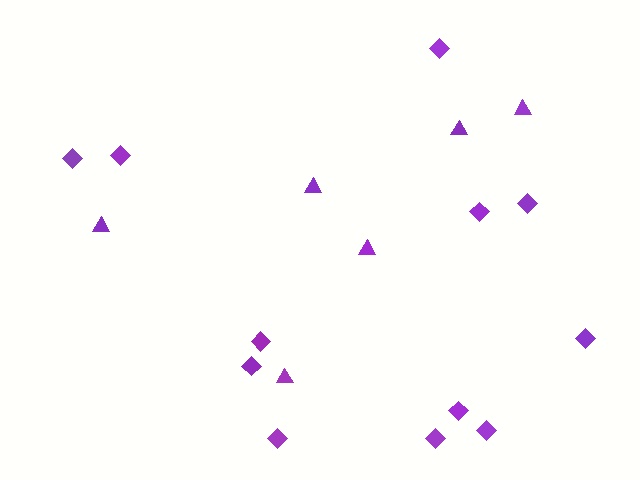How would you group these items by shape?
There are 2 groups: one group of diamonds (12) and one group of triangles (6).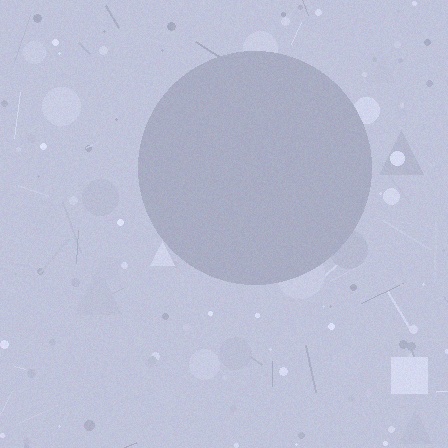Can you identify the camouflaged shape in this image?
The camouflaged shape is a circle.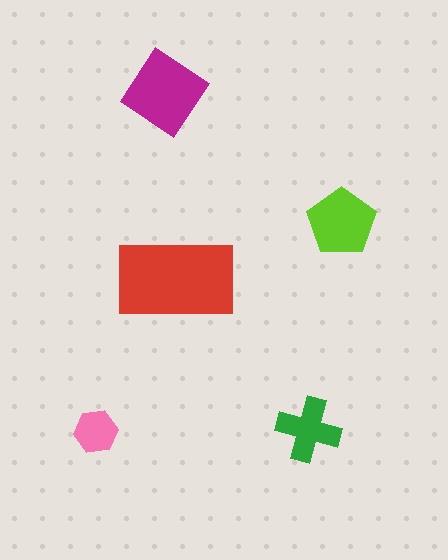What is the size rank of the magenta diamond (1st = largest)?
2nd.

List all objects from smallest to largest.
The pink hexagon, the green cross, the lime pentagon, the magenta diamond, the red rectangle.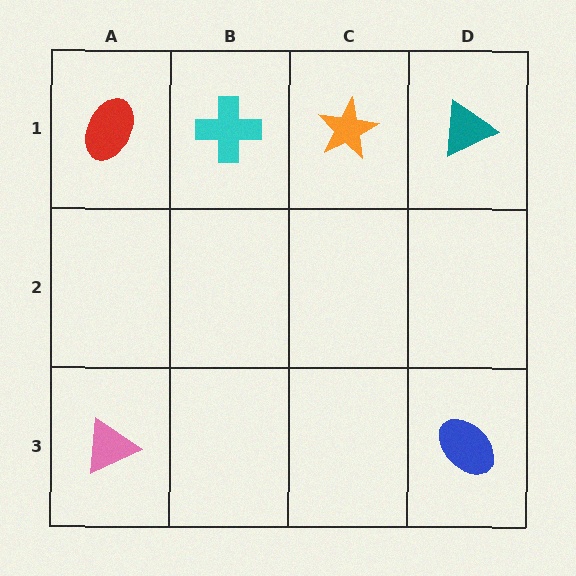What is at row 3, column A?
A pink triangle.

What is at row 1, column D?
A teal triangle.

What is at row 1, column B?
A cyan cross.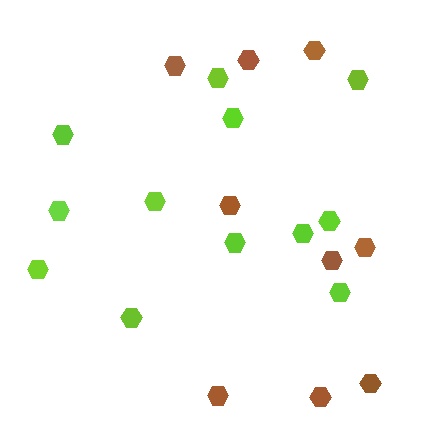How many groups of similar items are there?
There are 2 groups: one group of brown hexagons (9) and one group of lime hexagons (12).